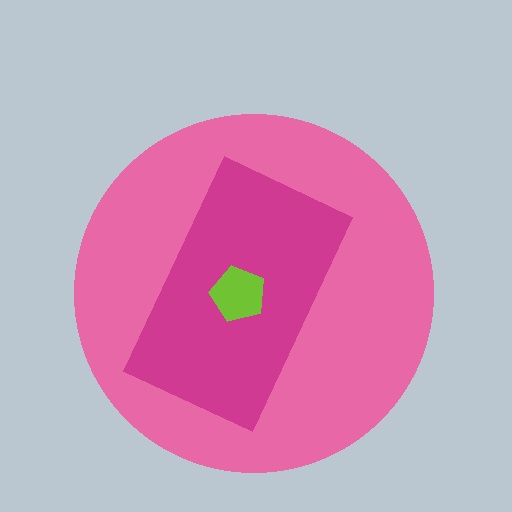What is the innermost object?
The lime pentagon.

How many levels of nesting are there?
3.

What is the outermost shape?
The pink circle.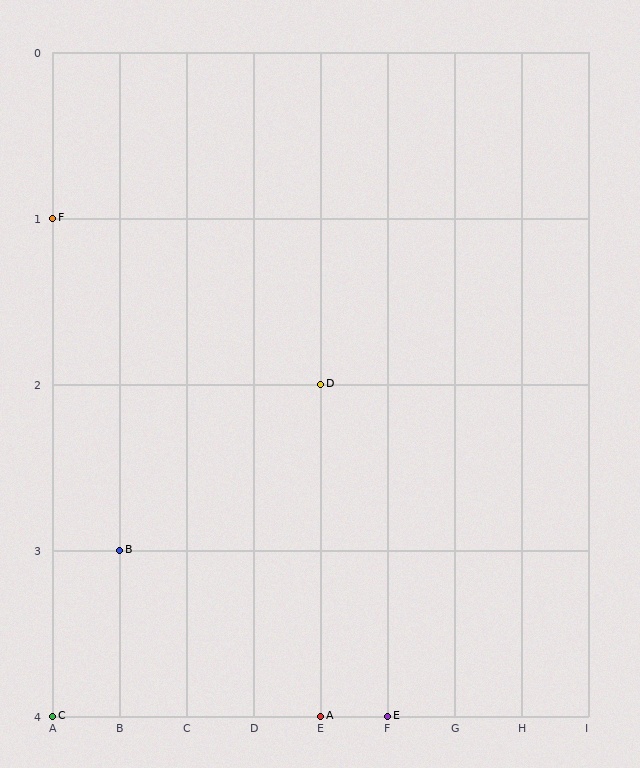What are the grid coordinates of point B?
Point B is at grid coordinates (B, 3).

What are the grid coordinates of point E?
Point E is at grid coordinates (F, 4).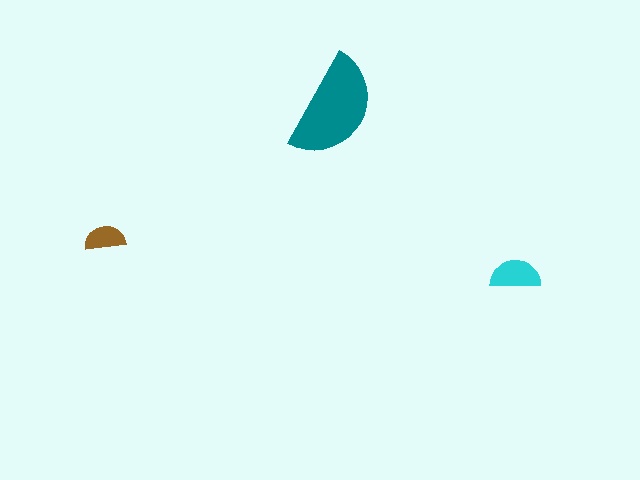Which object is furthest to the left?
The brown semicircle is leftmost.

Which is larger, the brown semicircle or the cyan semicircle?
The cyan one.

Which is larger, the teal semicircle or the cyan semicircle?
The teal one.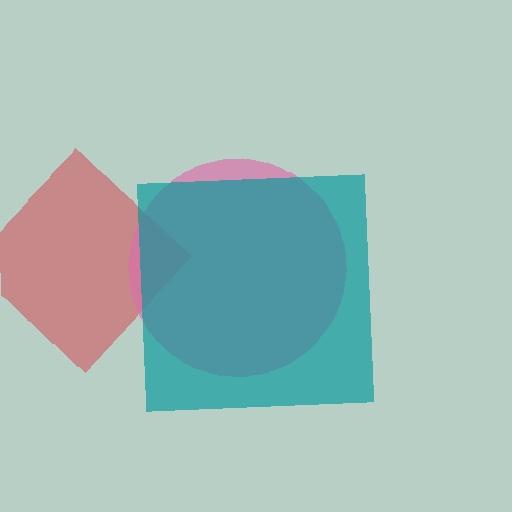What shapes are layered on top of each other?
The layered shapes are: a red diamond, a pink circle, a teal square.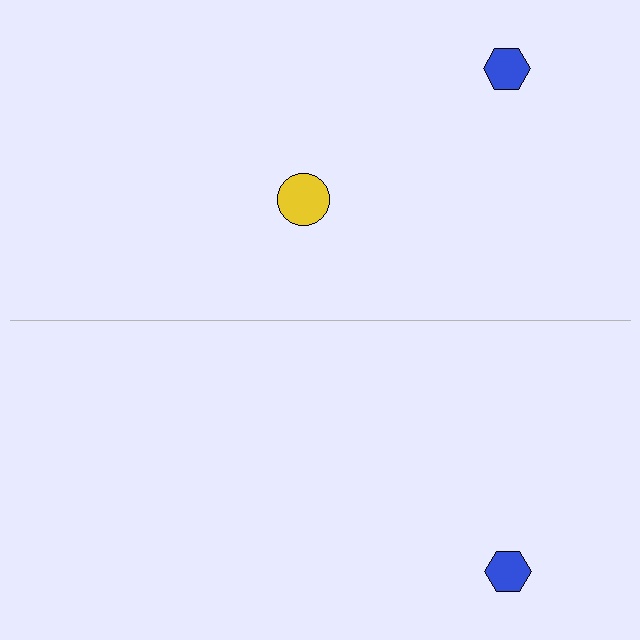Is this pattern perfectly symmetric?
No, the pattern is not perfectly symmetric. A yellow circle is missing from the bottom side.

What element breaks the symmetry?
A yellow circle is missing from the bottom side.